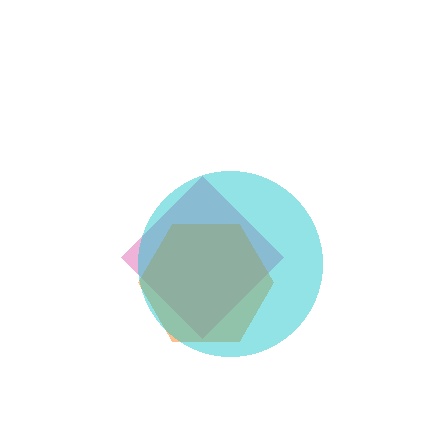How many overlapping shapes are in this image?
There are 3 overlapping shapes in the image.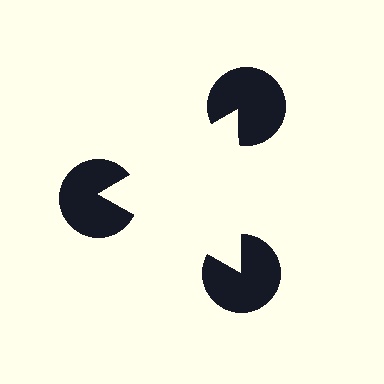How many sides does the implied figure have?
3 sides.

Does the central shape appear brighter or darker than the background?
It typically appears slightly brighter than the background, even though no actual brightness change is drawn.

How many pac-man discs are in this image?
There are 3 — one at each vertex of the illusory triangle.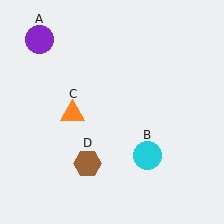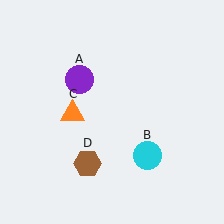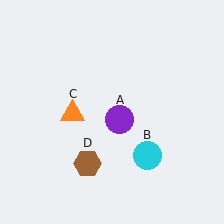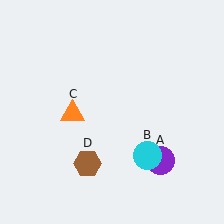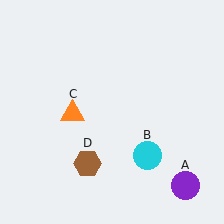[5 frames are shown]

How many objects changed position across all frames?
1 object changed position: purple circle (object A).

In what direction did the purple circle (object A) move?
The purple circle (object A) moved down and to the right.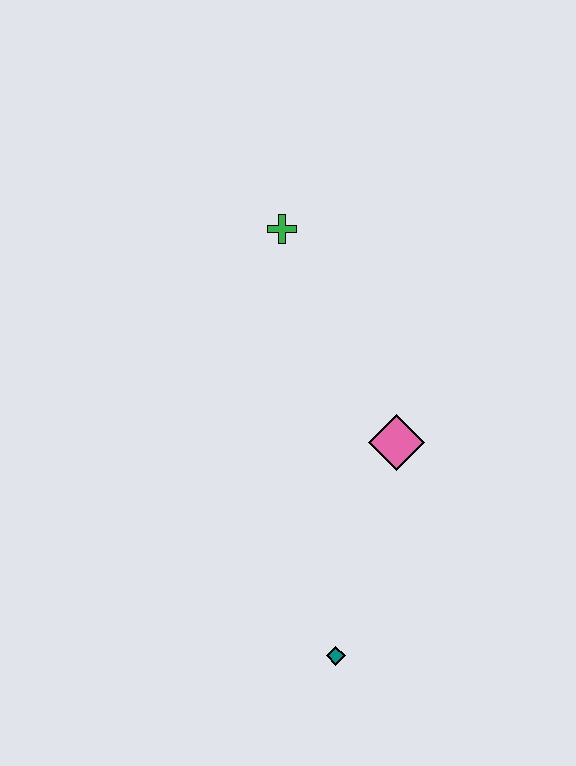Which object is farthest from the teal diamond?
The green cross is farthest from the teal diamond.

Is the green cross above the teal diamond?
Yes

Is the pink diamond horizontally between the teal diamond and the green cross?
No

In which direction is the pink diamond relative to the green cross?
The pink diamond is below the green cross.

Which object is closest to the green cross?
The pink diamond is closest to the green cross.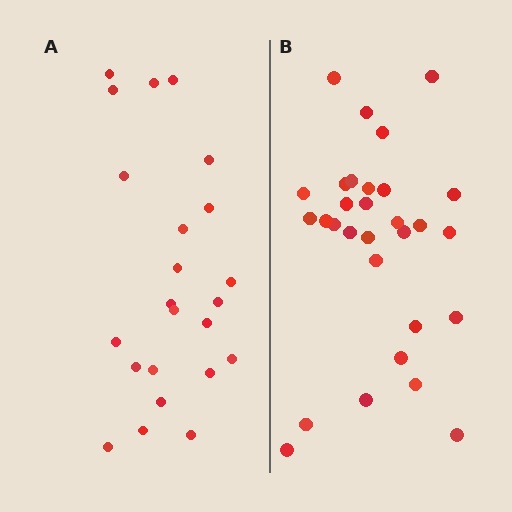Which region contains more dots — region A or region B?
Region B (the right region) has more dots.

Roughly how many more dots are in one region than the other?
Region B has roughly 8 or so more dots than region A.